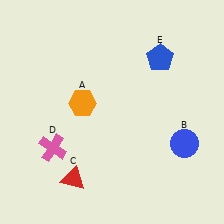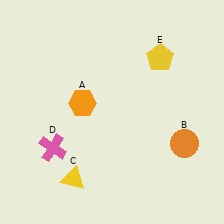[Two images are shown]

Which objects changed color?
B changed from blue to orange. C changed from red to yellow. E changed from blue to yellow.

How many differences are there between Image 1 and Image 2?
There are 3 differences between the two images.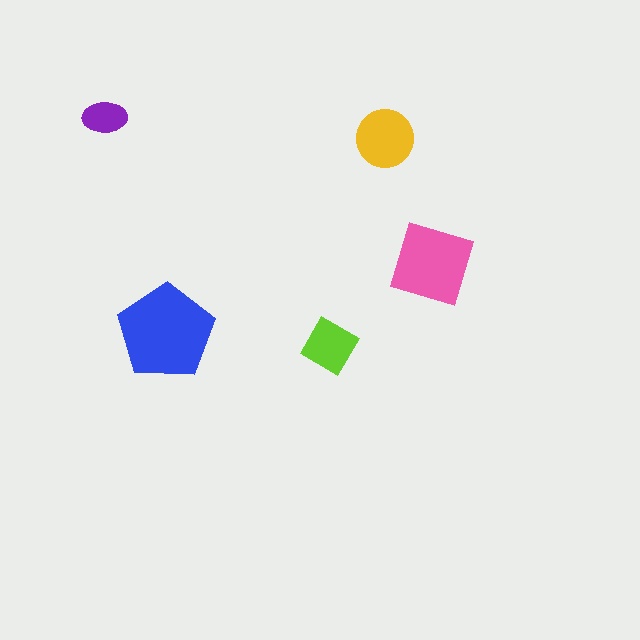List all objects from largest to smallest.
The blue pentagon, the pink square, the yellow circle, the lime diamond, the purple ellipse.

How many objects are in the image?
There are 5 objects in the image.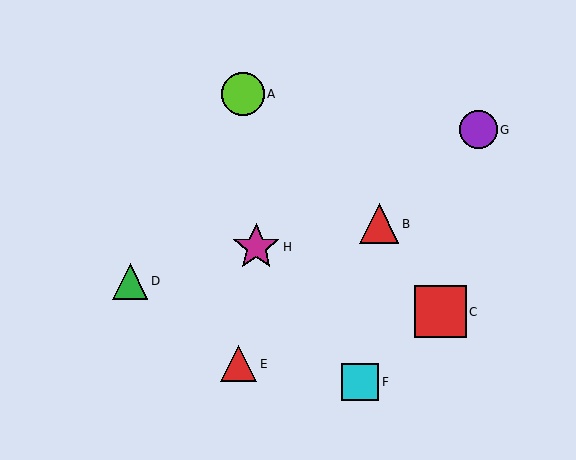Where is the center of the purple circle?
The center of the purple circle is at (478, 130).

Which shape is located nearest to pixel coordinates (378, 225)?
The red triangle (labeled B) at (379, 224) is nearest to that location.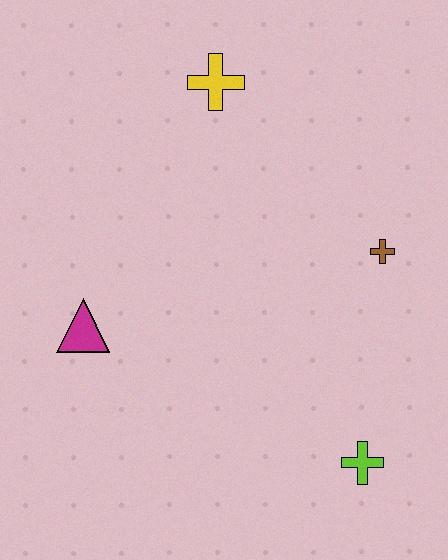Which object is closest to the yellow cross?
The brown cross is closest to the yellow cross.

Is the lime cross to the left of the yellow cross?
No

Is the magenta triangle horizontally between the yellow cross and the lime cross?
No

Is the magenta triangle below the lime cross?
No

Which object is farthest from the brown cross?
The magenta triangle is farthest from the brown cross.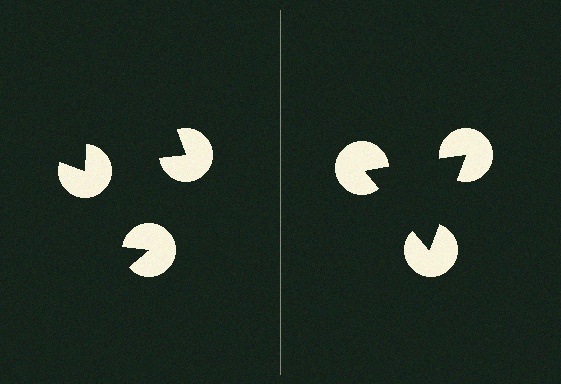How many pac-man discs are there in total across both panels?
6 — 3 on each side.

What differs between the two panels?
The pac-man discs are positioned identically on both sides; only the wedge orientations differ. On the right they align to a triangle; on the left they are misaligned.